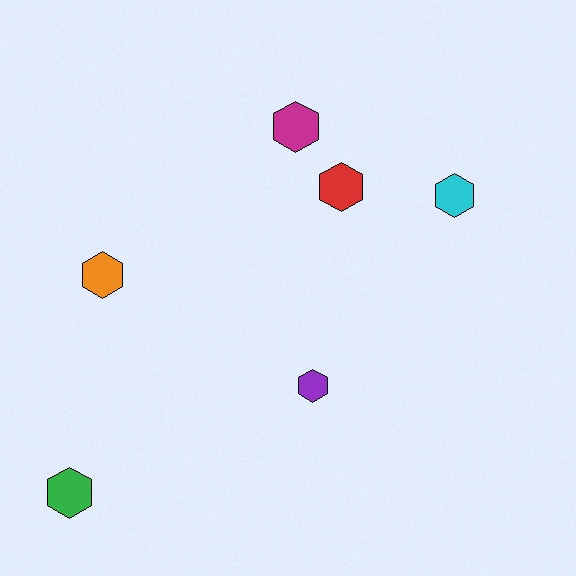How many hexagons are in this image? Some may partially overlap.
There are 6 hexagons.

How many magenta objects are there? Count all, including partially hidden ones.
There is 1 magenta object.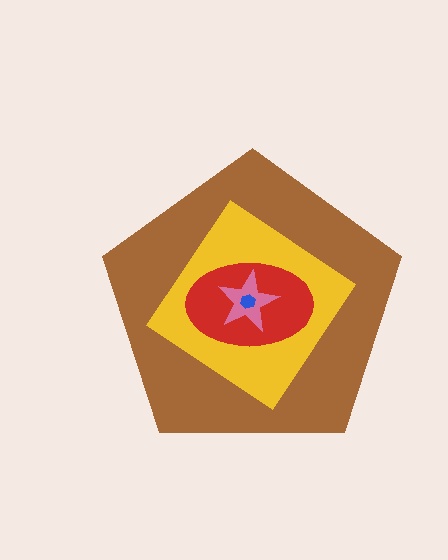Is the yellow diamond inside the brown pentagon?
Yes.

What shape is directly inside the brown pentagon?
The yellow diamond.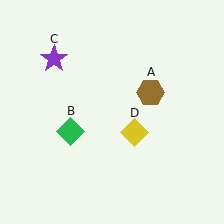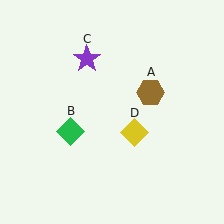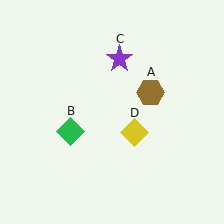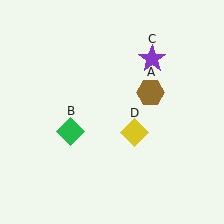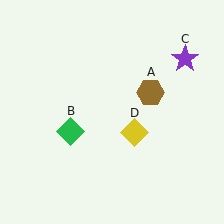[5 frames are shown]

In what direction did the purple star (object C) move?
The purple star (object C) moved right.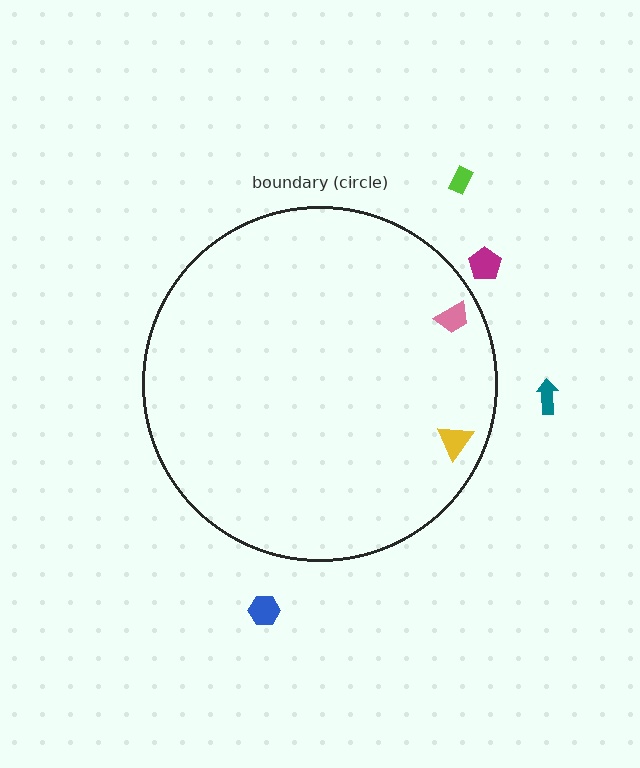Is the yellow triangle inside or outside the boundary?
Inside.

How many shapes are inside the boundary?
2 inside, 4 outside.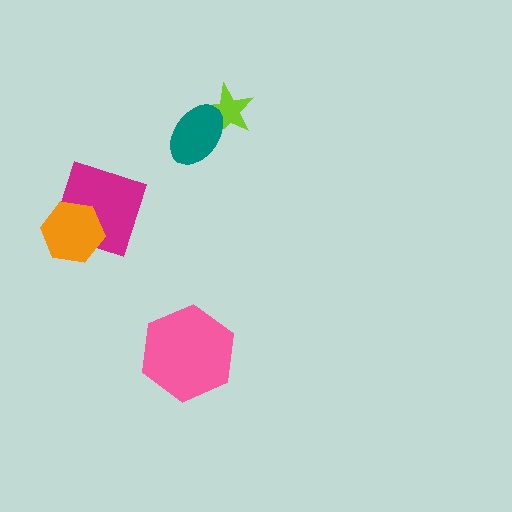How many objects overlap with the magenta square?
1 object overlaps with the magenta square.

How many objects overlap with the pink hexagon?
0 objects overlap with the pink hexagon.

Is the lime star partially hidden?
Yes, it is partially covered by another shape.